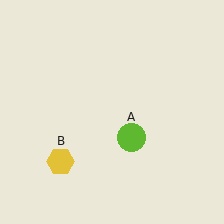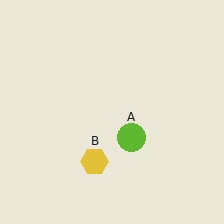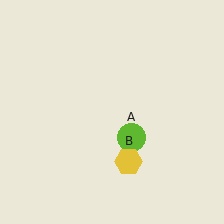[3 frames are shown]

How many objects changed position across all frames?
1 object changed position: yellow hexagon (object B).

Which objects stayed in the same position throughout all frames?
Lime circle (object A) remained stationary.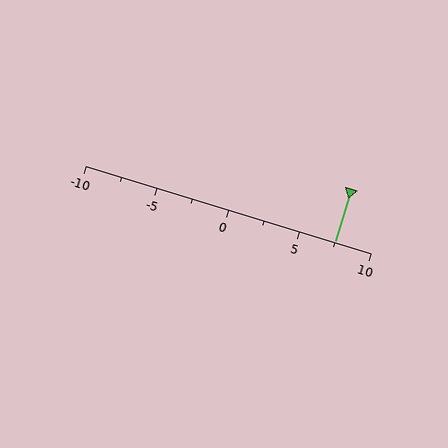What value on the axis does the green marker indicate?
The marker indicates approximately 7.5.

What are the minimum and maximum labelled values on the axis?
The axis runs from -10 to 10.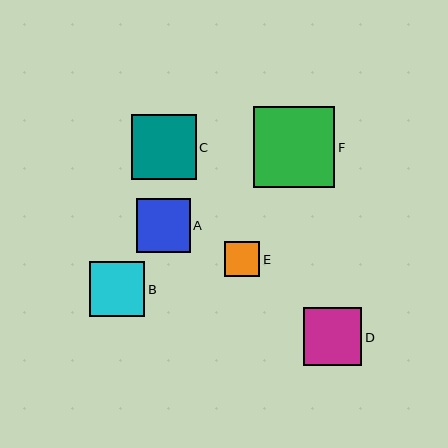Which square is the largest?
Square F is the largest with a size of approximately 81 pixels.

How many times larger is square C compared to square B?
Square C is approximately 1.2 times the size of square B.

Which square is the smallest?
Square E is the smallest with a size of approximately 35 pixels.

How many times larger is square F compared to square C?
Square F is approximately 1.3 times the size of square C.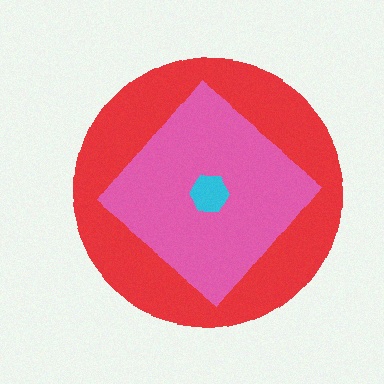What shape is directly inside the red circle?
The pink diamond.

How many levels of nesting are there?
3.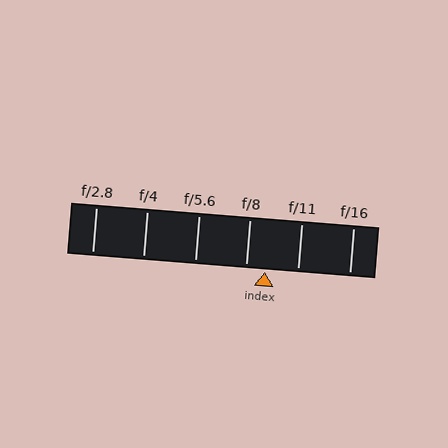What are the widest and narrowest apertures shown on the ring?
The widest aperture shown is f/2.8 and the narrowest is f/16.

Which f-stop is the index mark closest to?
The index mark is closest to f/8.